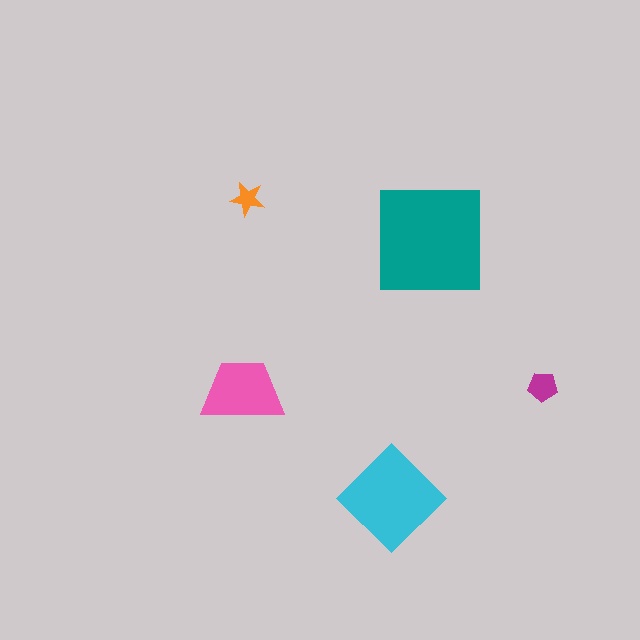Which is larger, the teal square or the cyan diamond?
The teal square.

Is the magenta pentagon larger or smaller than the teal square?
Smaller.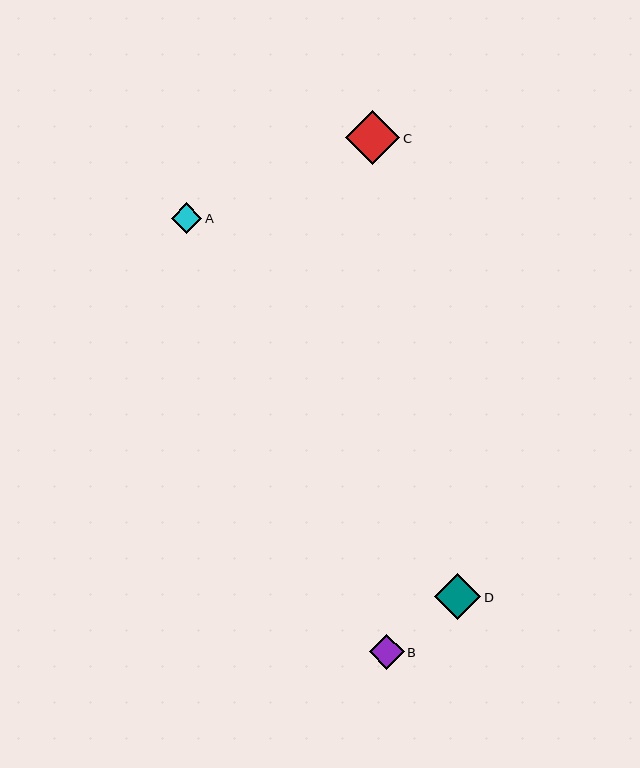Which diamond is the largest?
Diamond C is the largest with a size of approximately 54 pixels.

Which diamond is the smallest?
Diamond A is the smallest with a size of approximately 31 pixels.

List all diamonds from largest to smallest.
From largest to smallest: C, D, B, A.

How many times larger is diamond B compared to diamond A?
Diamond B is approximately 1.1 times the size of diamond A.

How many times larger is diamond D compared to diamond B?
Diamond D is approximately 1.3 times the size of diamond B.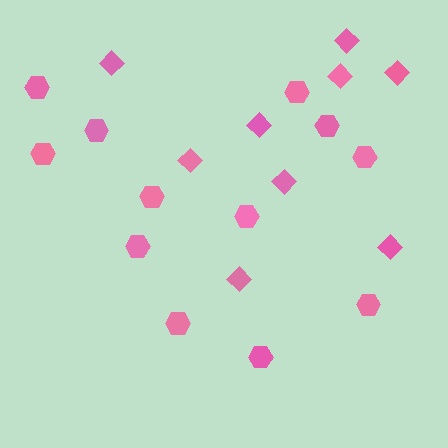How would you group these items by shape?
There are 2 groups: one group of hexagons (12) and one group of diamonds (9).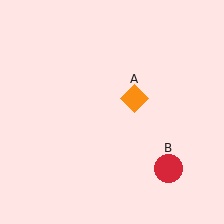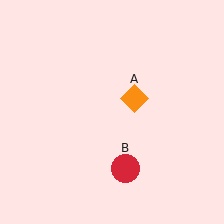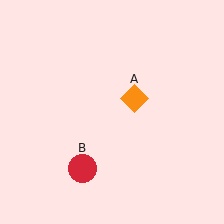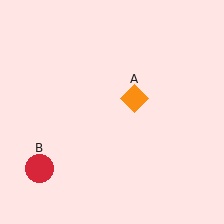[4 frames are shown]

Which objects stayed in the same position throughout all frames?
Orange diamond (object A) remained stationary.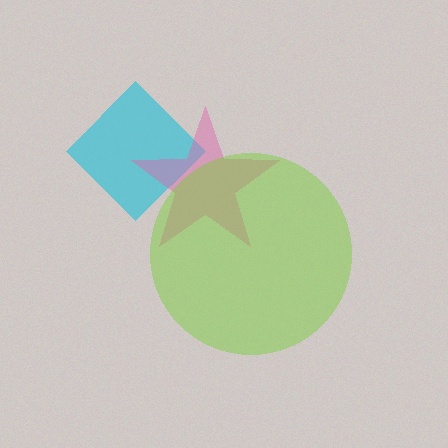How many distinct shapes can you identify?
There are 3 distinct shapes: a cyan diamond, a pink star, a lime circle.